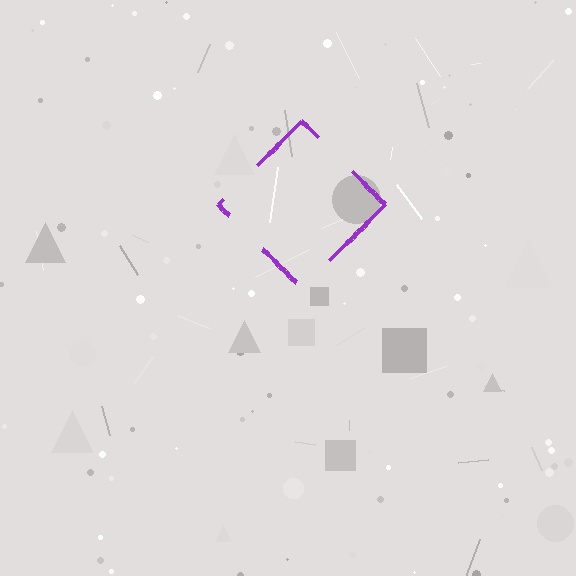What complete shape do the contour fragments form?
The contour fragments form a diamond.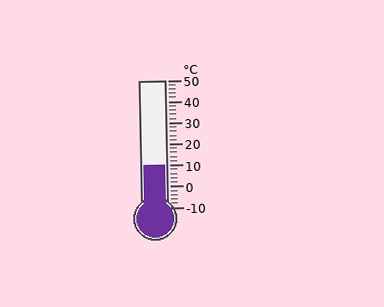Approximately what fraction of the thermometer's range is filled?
The thermometer is filled to approximately 35% of its range.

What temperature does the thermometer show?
The thermometer shows approximately 10°C.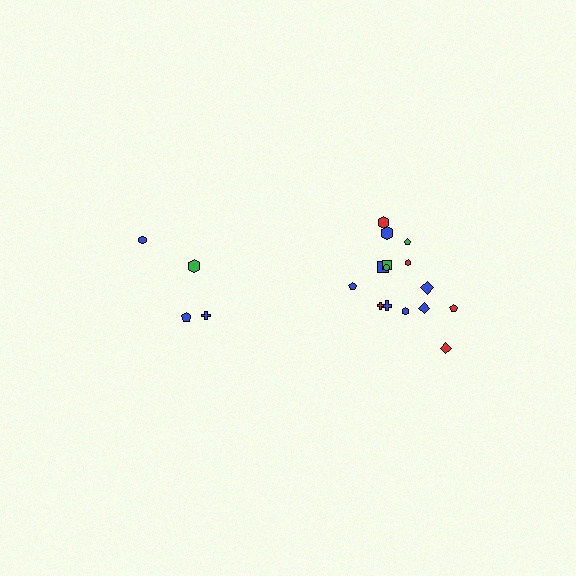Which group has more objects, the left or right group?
The right group.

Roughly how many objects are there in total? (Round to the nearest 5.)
Roughly 20 objects in total.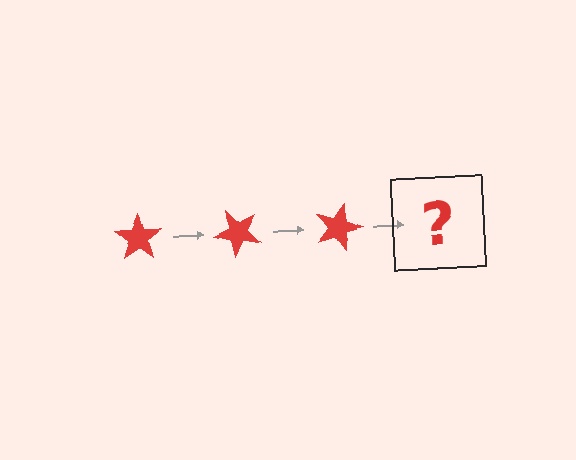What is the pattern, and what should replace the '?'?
The pattern is that the star rotates 45 degrees each step. The '?' should be a red star rotated 135 degrees.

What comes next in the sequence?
The next element should be a red star rotated 135 degrees.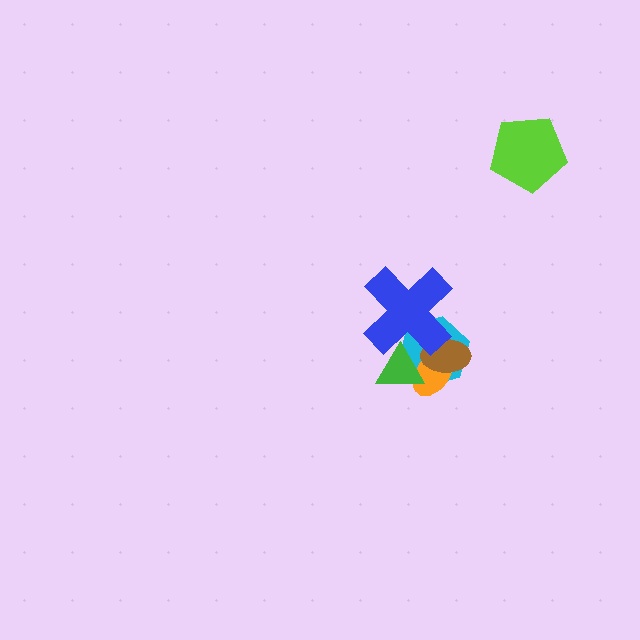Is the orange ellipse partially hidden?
Yes, it is partially covered by another shape.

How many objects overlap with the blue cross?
3 objects overlap with the blue cross.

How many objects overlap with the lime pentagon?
0 objects overlap with the lime pentagon.